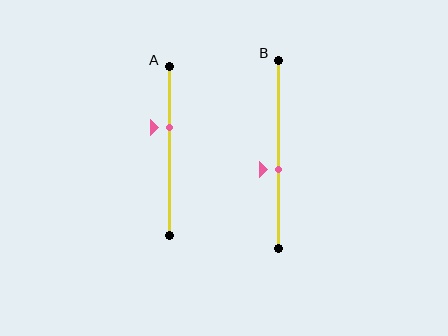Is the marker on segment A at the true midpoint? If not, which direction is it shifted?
No, the marker on segment A is shifted upward by about 14% of the segment length.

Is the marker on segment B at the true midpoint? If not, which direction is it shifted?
No, the marker on segment B is shifted downward by about 8% of the segment length.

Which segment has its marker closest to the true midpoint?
Segment B has its marker closest to the true midpoint.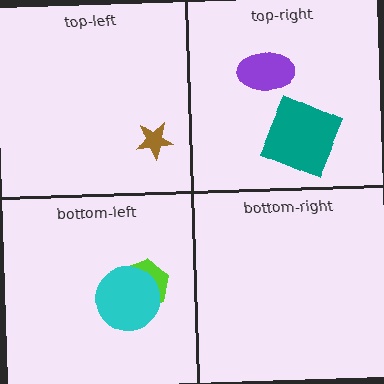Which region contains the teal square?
The top-right region.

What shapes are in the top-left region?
The brown star.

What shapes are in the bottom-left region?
The lime hexagon, the cyan circle.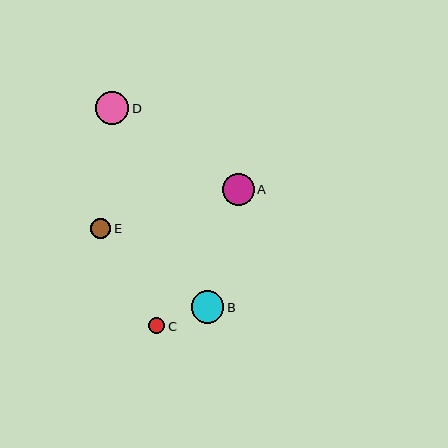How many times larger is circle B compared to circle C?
Circle B is approximately 2.0 times the size of circle C.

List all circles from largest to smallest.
From largest to smallest: D, B, A, E, C.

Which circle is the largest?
Circle D is the largest with a size of approximately 33 pixels.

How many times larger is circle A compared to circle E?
Circle A is approximately 1.6 times the size of circle E.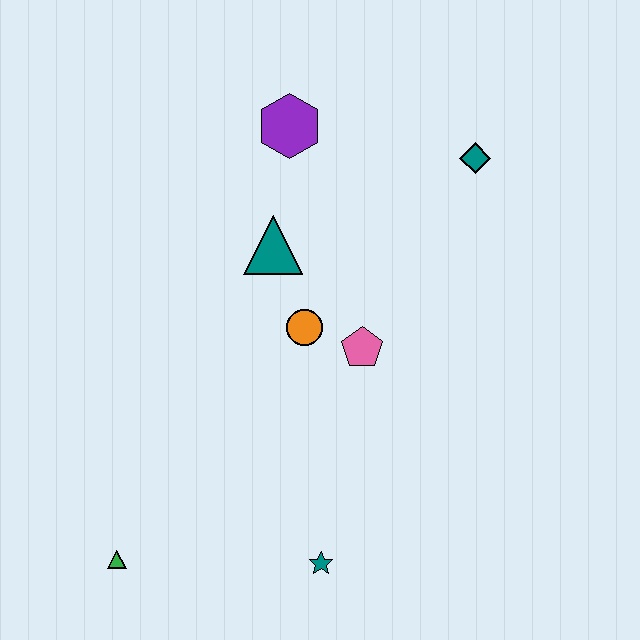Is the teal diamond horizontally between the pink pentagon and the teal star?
No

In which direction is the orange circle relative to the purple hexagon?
The orange circle is below the purple hexagon.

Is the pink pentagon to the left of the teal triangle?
No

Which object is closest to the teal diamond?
The purple hexagon is closest to the teal diamond.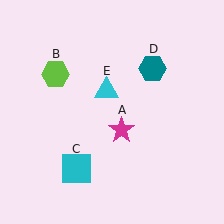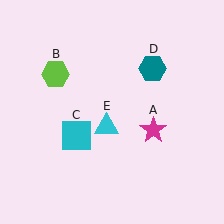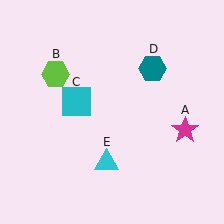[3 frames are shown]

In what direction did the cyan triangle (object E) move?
The cyan triangle (object E) moved down.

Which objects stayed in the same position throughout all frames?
Lime hexagon (object B) and teal hexagon (object D) remained stationary.